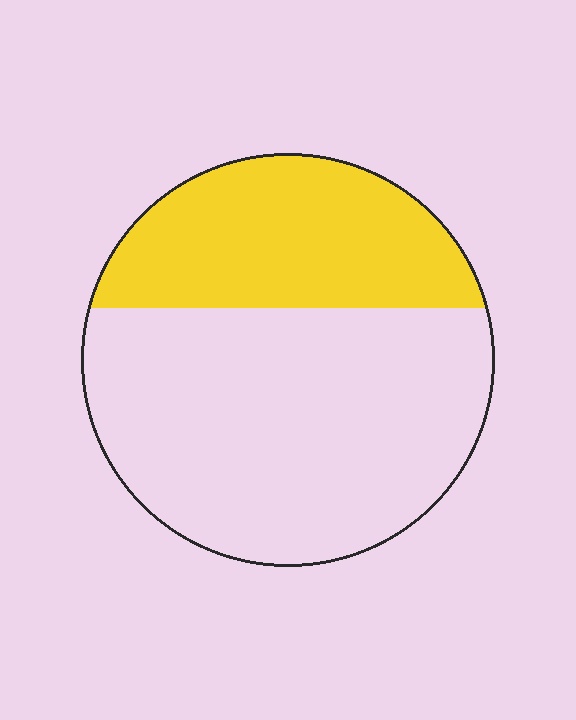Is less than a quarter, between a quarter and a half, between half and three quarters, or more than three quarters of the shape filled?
Between a quarter and a half.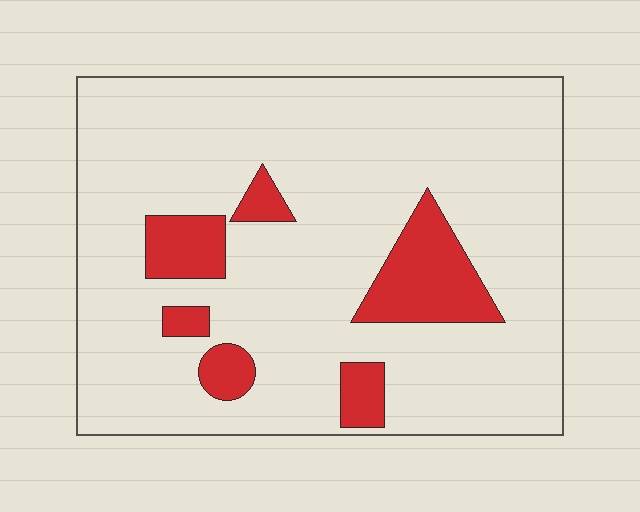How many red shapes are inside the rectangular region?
6.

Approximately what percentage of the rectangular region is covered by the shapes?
Approximately 15%.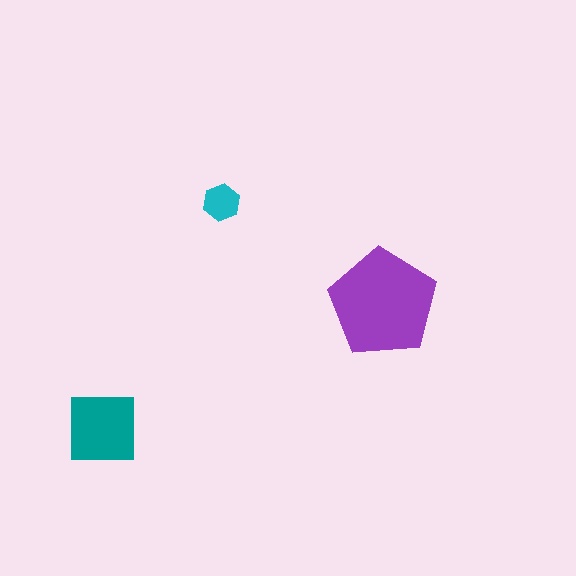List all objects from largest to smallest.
The purple pentagon, the teal square, the cyan hexagon.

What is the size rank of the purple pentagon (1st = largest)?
1st.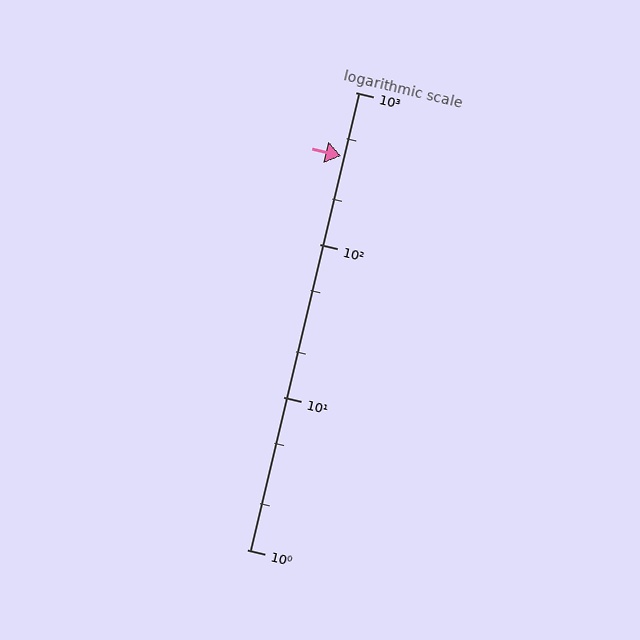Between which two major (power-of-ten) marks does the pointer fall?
The pointer is between 100 and 1000.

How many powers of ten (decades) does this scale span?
The scale spans 3 decades, from 1 to 1000.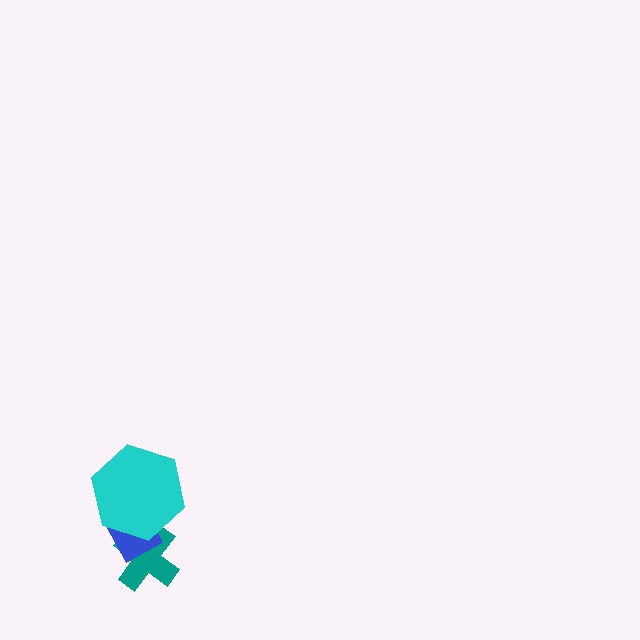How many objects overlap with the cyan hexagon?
2 objects overlap with the cyan hexagon.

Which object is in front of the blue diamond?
The cyan hexagon is in front of the blue diamond.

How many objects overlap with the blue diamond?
2 objects overlap with the blue diamond.